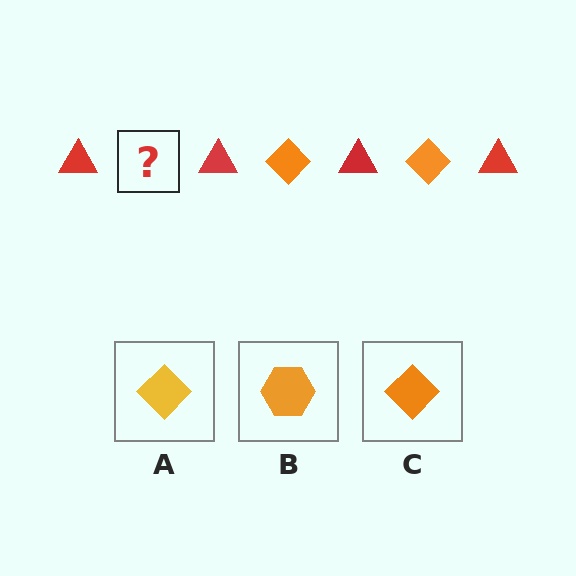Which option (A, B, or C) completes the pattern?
C.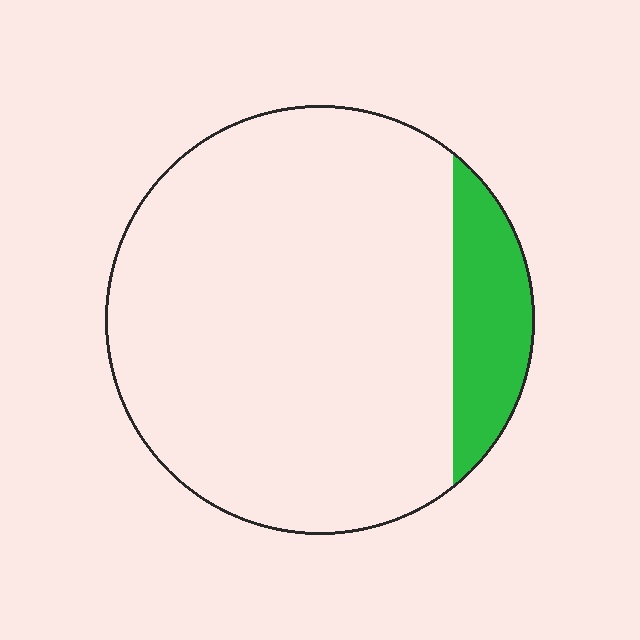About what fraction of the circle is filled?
About one eighth (1/8).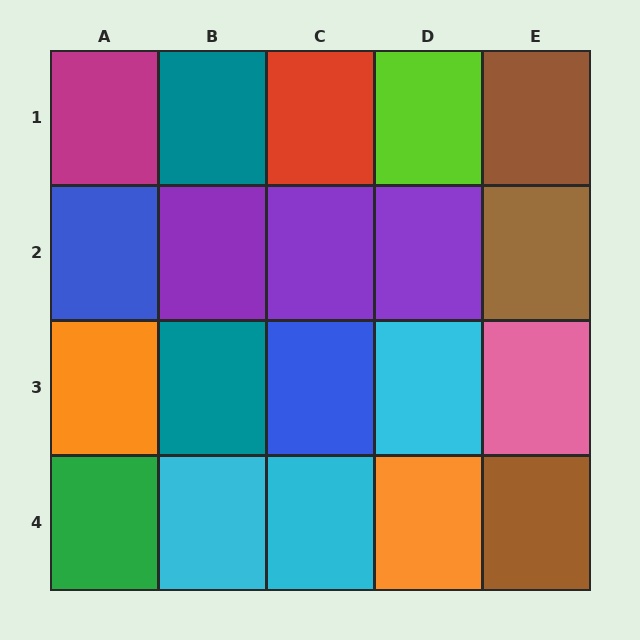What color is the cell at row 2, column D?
Purple.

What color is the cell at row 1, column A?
Magenta.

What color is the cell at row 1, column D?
Lime.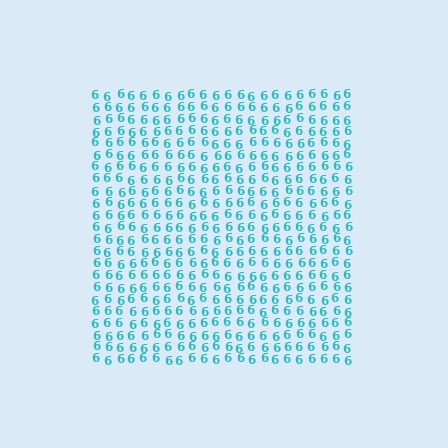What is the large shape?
The large shape is a square.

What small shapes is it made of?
It is made of small digit 6's.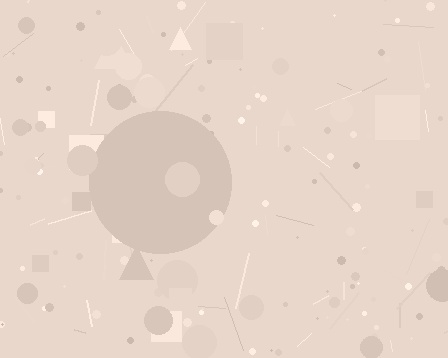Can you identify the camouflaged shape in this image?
The camouflaged shape is a circle.